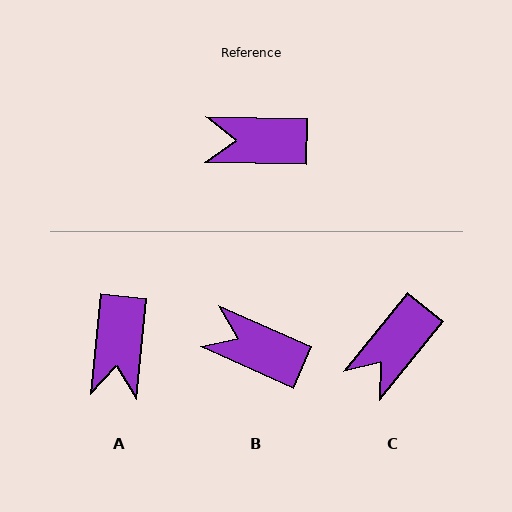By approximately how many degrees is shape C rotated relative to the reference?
Approximately 52 degrees counter-clockwise.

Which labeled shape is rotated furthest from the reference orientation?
A, about 86 degrees away.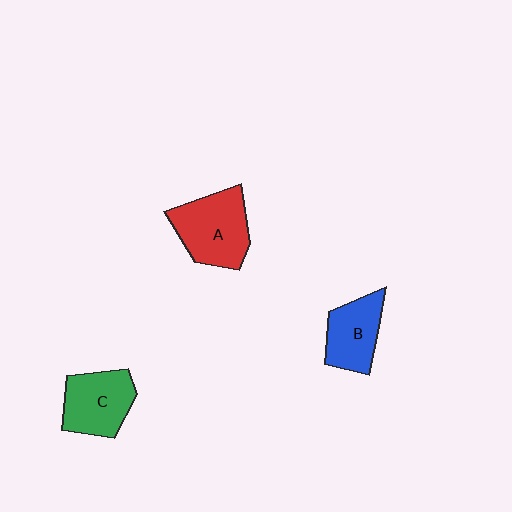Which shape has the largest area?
Shape A (red).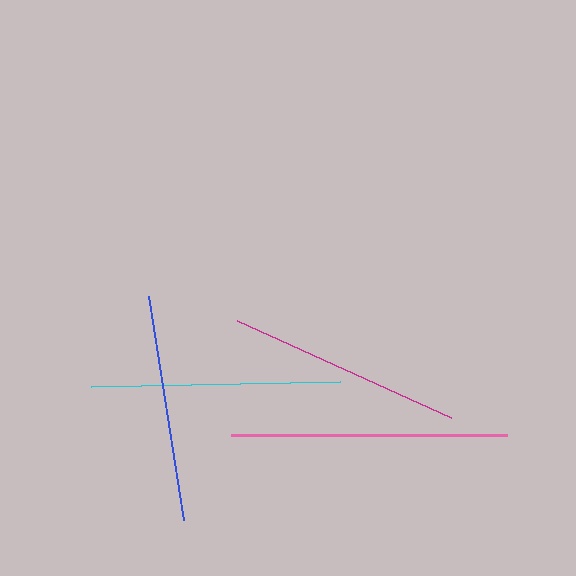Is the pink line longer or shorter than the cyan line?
The pink line is longer than the cyan line.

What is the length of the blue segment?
The blue segment is approximately 226 pixels long.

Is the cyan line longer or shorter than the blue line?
The cyan line is longer than the blue line.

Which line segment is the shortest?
The blue line is the shortest at approximately 226 pixels.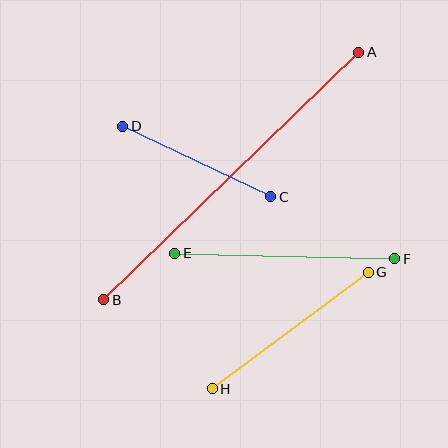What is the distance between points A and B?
The distance is approximately 355 pixels.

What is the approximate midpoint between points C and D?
The midpoint is at approximately (197, 162) pixels.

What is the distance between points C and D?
The distance is approximately 164 pixels.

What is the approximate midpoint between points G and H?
The midpoint is at approximately (290, 330) pixels.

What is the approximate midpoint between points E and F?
The midpoint is at approximately (285, 256) pixels.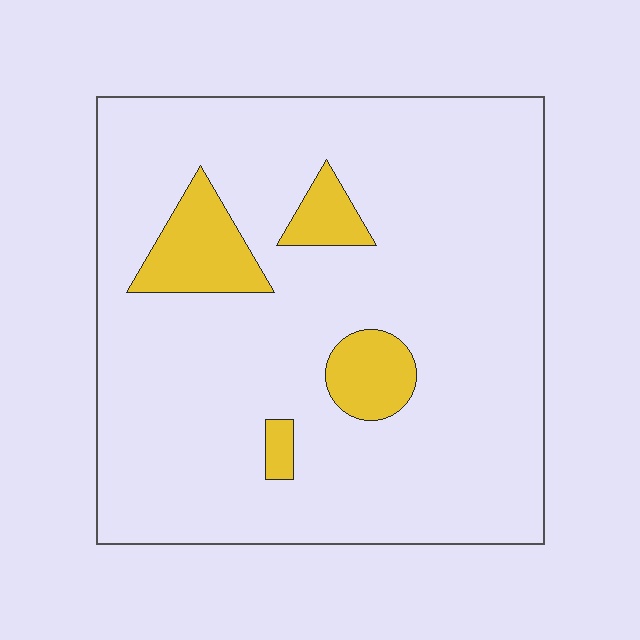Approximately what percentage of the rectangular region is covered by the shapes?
Approximately 10%.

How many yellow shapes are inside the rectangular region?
4.